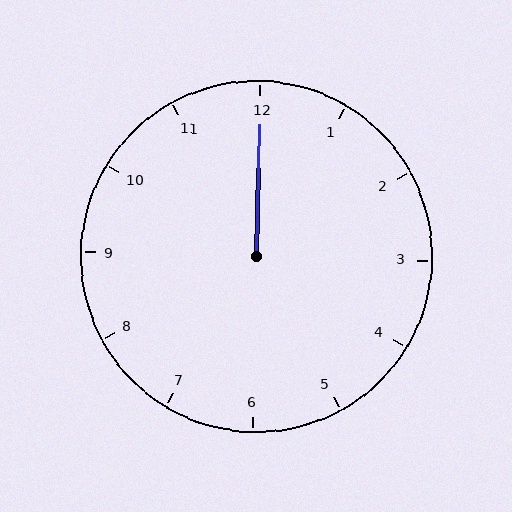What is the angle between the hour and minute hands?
Approximately 0 degrees.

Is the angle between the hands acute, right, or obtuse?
It is acute.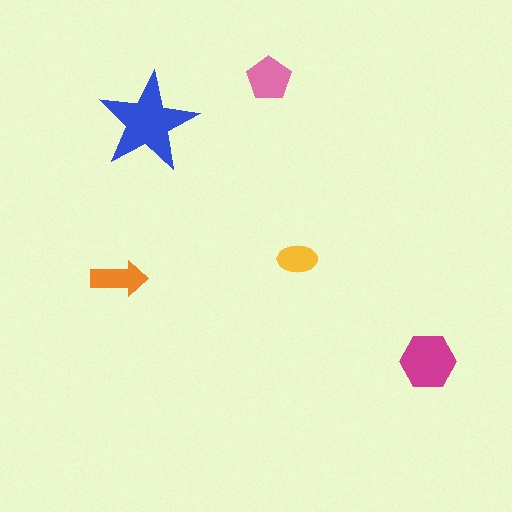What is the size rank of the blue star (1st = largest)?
1st.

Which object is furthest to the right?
The magenta hexagon is rightmost.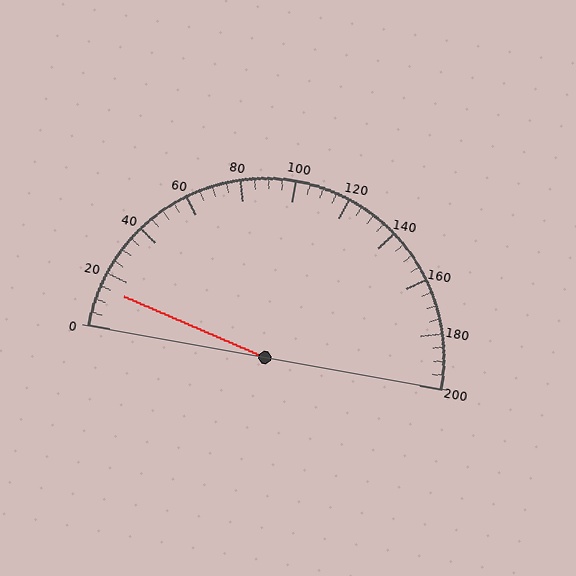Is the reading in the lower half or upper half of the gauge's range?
The reading is in the lower half of the range (0 to 200).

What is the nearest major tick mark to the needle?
The nearest major tick mark is 20.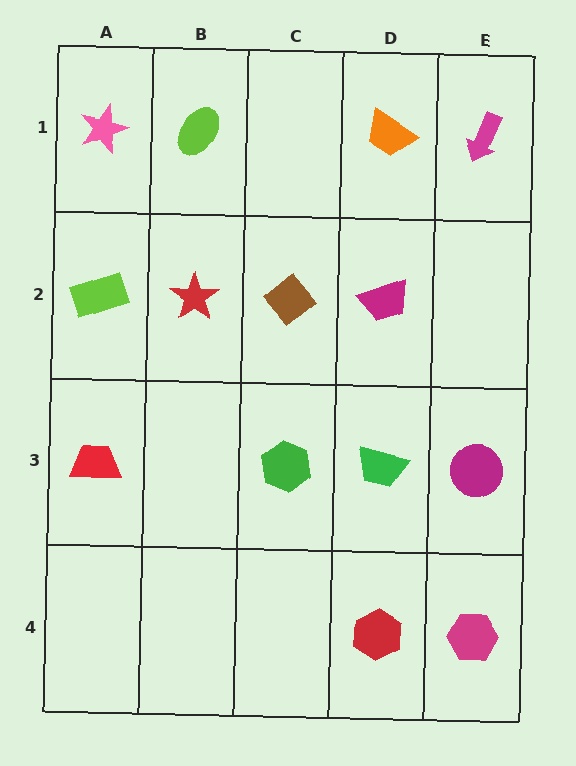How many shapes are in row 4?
2 shapes.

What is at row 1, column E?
A magenta arrow.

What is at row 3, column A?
A red trapezoid.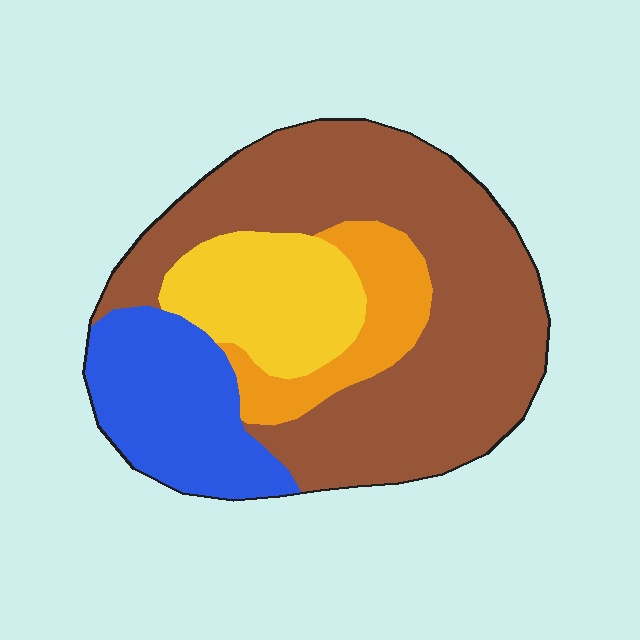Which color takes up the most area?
Brown, at roughly 55%.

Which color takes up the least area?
Orange, at roughly 10%.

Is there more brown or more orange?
Brown.